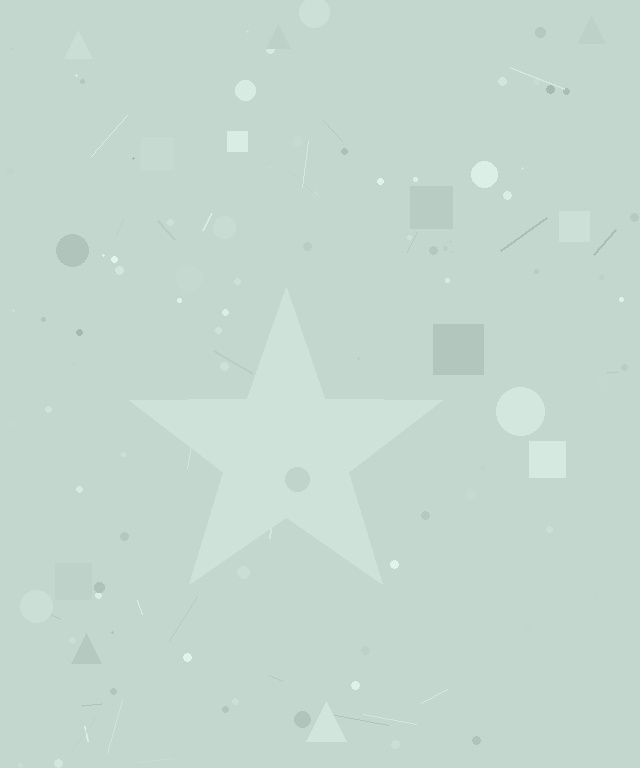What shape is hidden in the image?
A star is hidden in the image.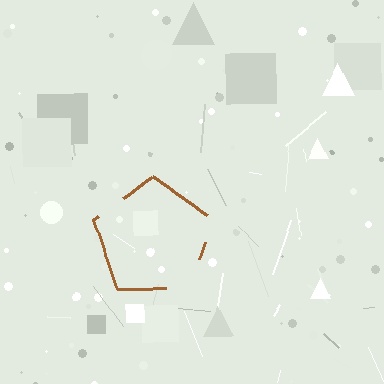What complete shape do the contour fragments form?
The contour fragments form a pentagon.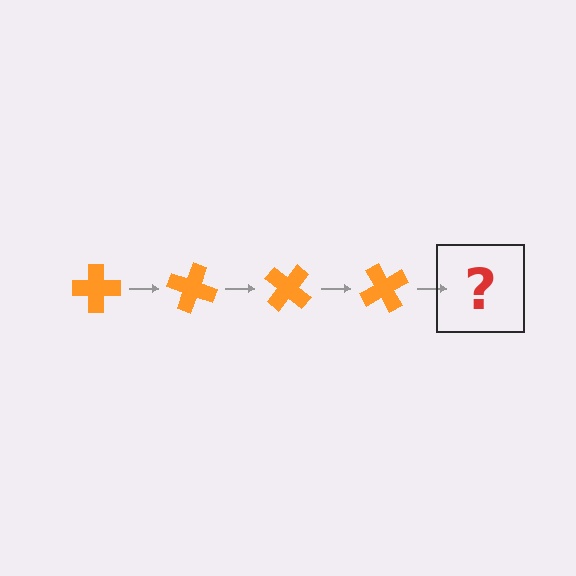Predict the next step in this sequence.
The next step is an orange cross rotated 80 degrees.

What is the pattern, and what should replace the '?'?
The pattern is that the cross rotates 20 degrees each step. The '?' should be an orange cross rotated 80 degrees.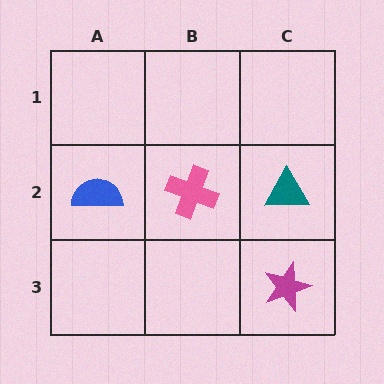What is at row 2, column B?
A pink cross.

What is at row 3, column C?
A magenta star.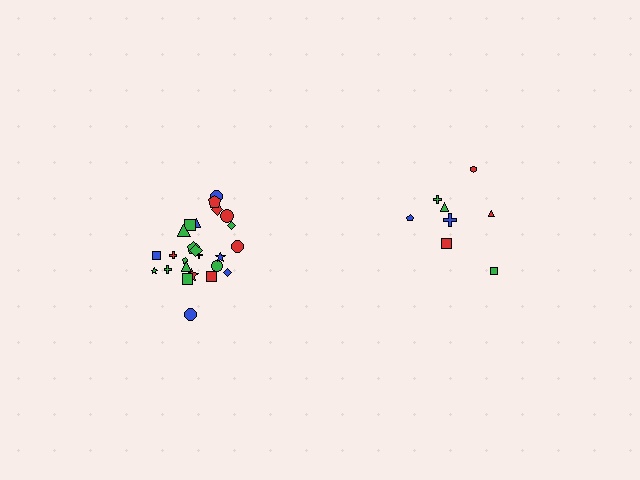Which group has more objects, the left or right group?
The left group.